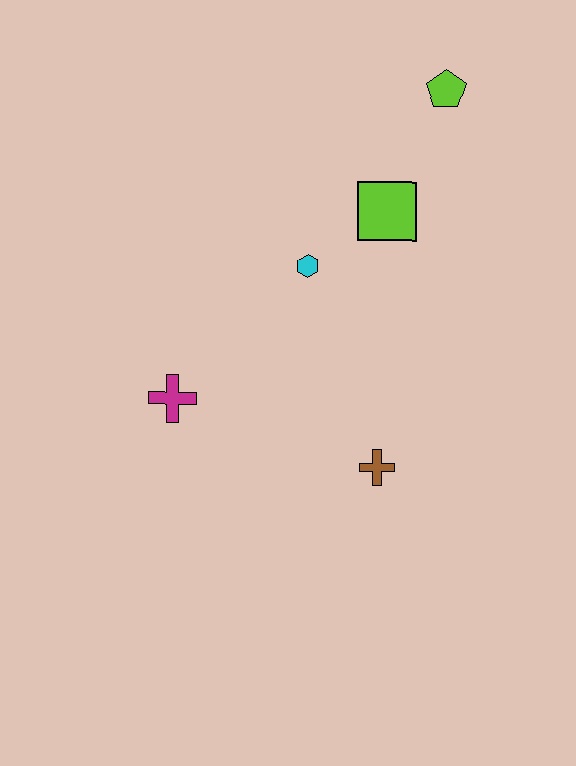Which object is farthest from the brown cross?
The lime pentagon is farthest from the brown cross.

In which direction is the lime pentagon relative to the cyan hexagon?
The lime pentagon is above the cyan hexagon.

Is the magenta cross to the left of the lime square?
Yes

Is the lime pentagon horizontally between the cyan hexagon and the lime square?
No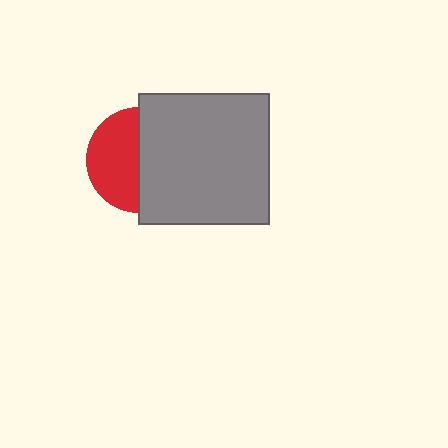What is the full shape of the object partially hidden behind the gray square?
The partially hidden object is a red circle.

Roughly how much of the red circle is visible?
About half of it is visible (roughly 48%).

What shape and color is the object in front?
The object in front is a gray square.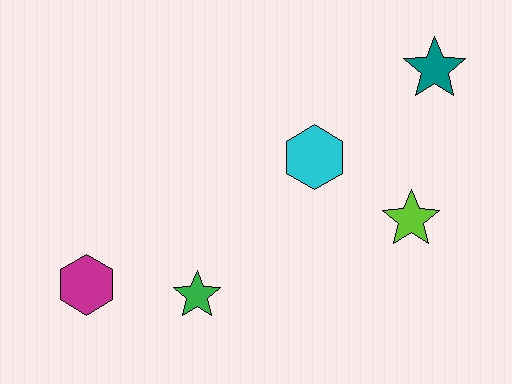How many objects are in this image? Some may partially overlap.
There are 5 objects.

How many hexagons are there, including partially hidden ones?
There are 2 hexagons.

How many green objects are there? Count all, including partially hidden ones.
There is 1 green object.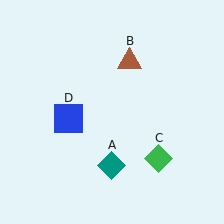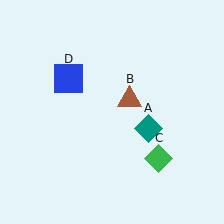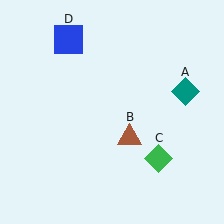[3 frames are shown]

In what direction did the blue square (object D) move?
The blue square (object D) moved up.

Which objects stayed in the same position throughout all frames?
Green diamond (object C) remained stationary.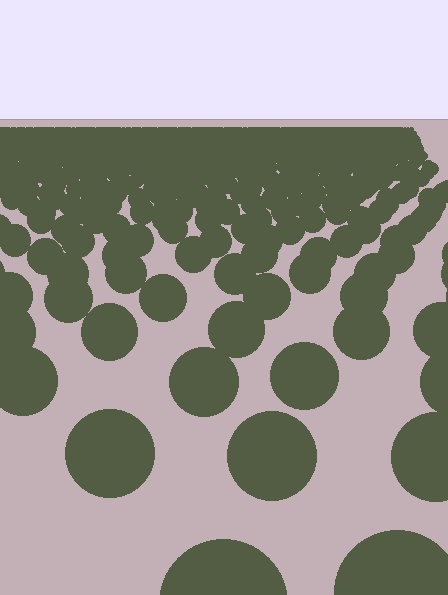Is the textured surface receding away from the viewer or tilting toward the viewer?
The surface is receding away from the viewer. Texture elements get smaller and denser toward the top.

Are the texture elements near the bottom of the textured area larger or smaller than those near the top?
Larger. Near the bottom, elements are closer to the viewer and appear at a bigger on-screen size.